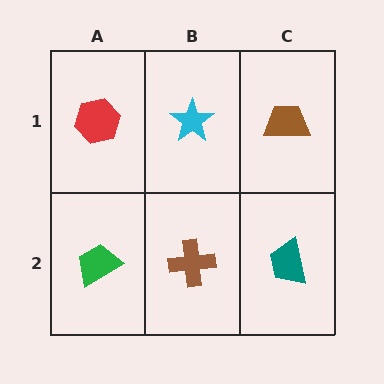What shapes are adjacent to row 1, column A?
A green trapezoid (row 2, column A), a cyan star (row 1, column B).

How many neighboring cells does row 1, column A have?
2.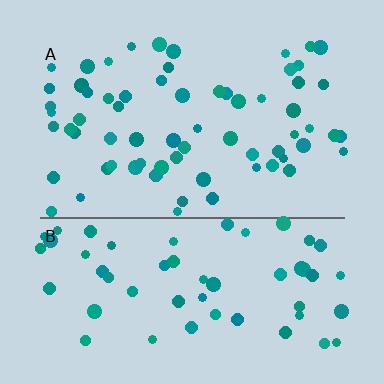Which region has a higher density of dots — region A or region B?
A (the top).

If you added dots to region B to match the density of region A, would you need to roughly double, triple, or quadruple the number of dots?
Approximately double.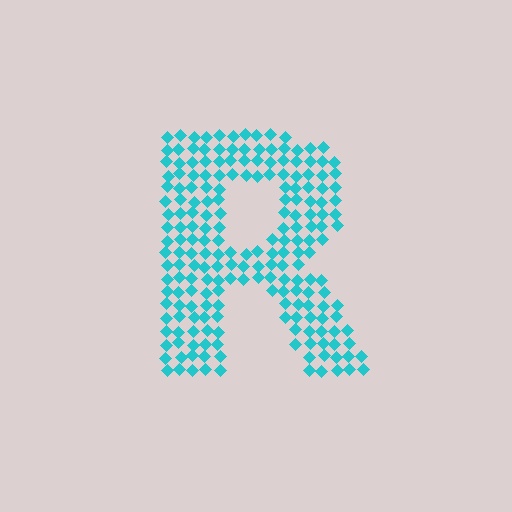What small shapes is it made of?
It is made of small diamonds.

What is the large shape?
The large shape is the letter R.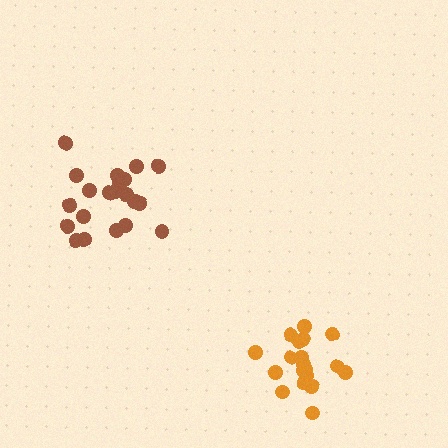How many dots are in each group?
Group 1: 21 dots, Group 2: 19 dots (40 total).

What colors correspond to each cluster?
The clusters are colored: brown, orange.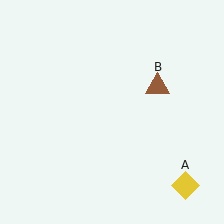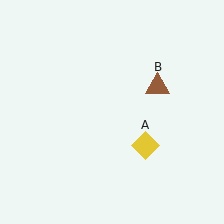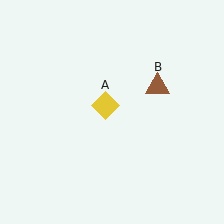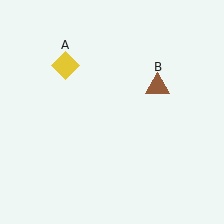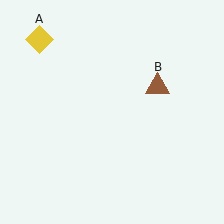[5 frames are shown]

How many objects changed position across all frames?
1 object changed position: yellow diamond (object A).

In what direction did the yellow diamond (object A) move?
The yellow diamond (object A) moved up and to the left.